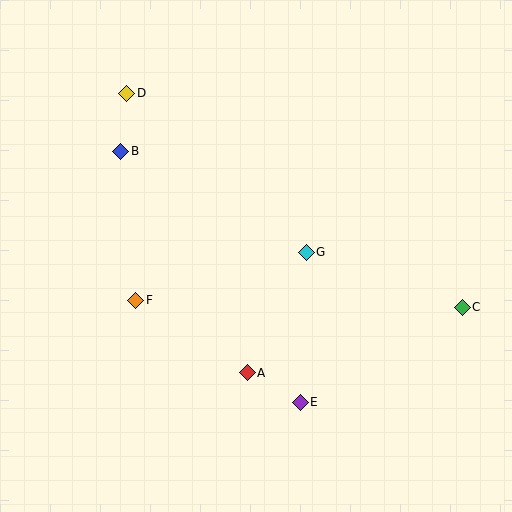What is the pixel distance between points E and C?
The distance between E and C is 188 pixels.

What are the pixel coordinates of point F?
Point F is at (136, 300).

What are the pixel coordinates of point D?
Point D is at (127, 93).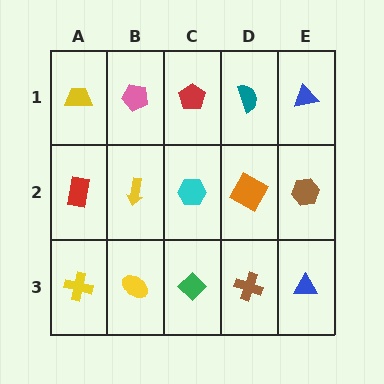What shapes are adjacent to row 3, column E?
A brown hexagon (row 2, column E), a brown cross (row 3, column D).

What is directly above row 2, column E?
A blue triangle.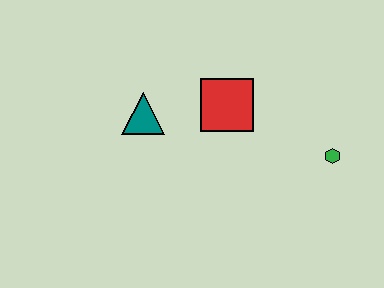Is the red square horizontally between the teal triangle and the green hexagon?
Yes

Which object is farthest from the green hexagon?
The teal triangle is farthest from the green hexagon.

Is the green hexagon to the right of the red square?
Yes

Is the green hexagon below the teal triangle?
Yes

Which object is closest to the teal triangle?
The red square is closest to the teal triangle.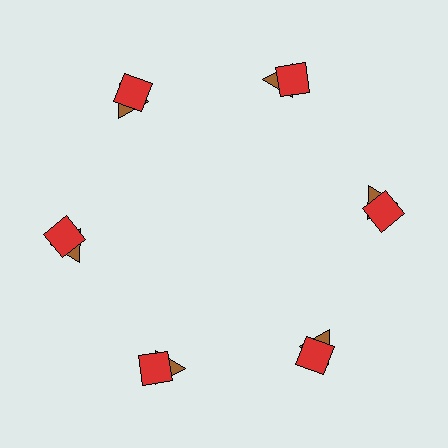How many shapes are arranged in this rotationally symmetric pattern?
There are 12 shapes, arranged in 6 groups of 2.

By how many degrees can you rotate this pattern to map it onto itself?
The pattern maps onto itself every 60 degrees of rotation.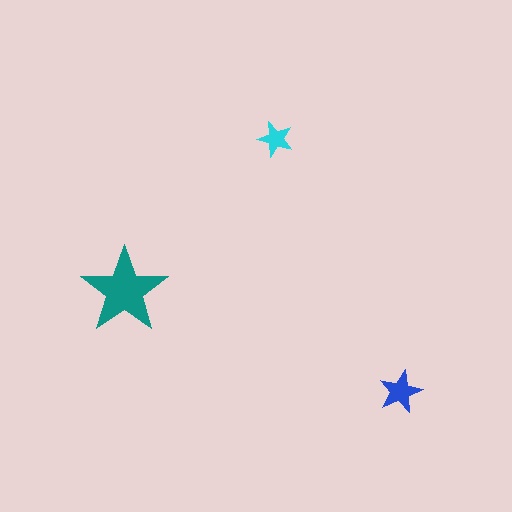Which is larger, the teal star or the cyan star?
The teal one.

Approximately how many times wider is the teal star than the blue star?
About 2 times wider.